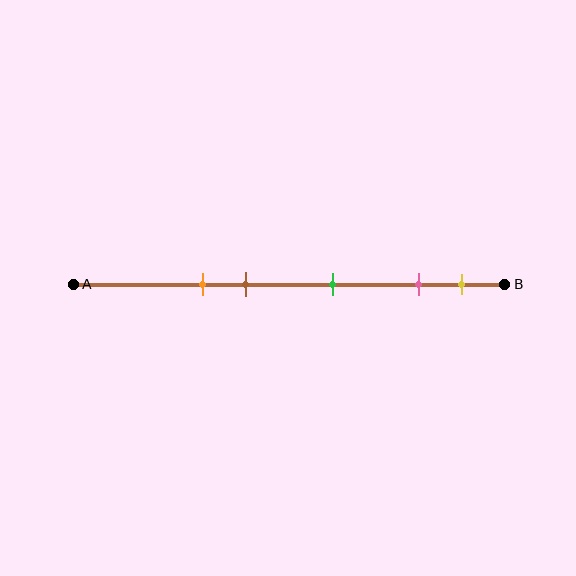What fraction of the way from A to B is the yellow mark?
The yellow mark is approximately 90% (0.9) of the way from A to B.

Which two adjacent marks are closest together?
The pink and yellow marks are the closest adjacent pair.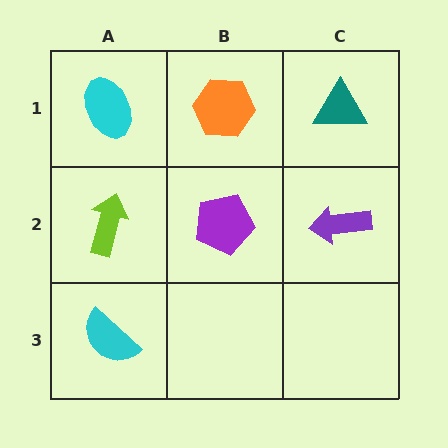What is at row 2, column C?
A purple arrow.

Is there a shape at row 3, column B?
No, that cell is empty.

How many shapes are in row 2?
3 shapes.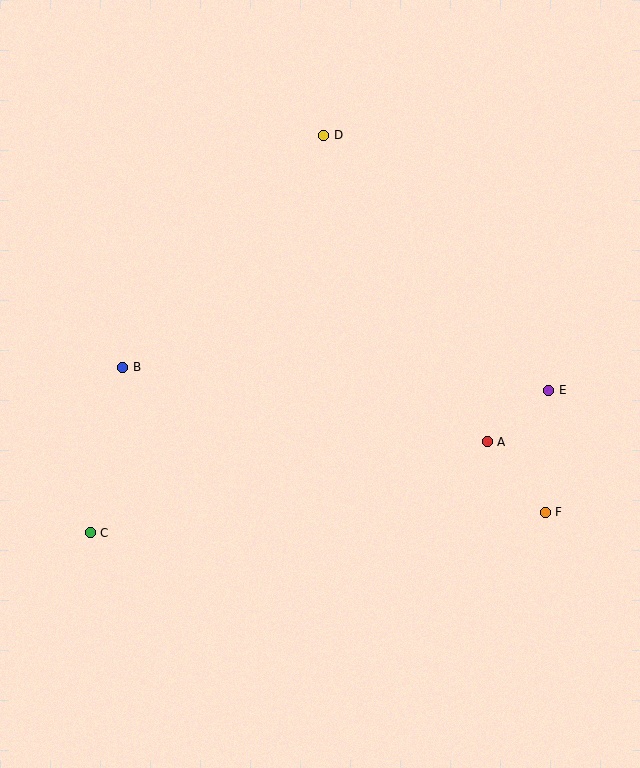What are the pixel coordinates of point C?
Point C is at (90, 533).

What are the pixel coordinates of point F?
Point F is at (545, 512).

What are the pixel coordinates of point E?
Point E is at (549, 390).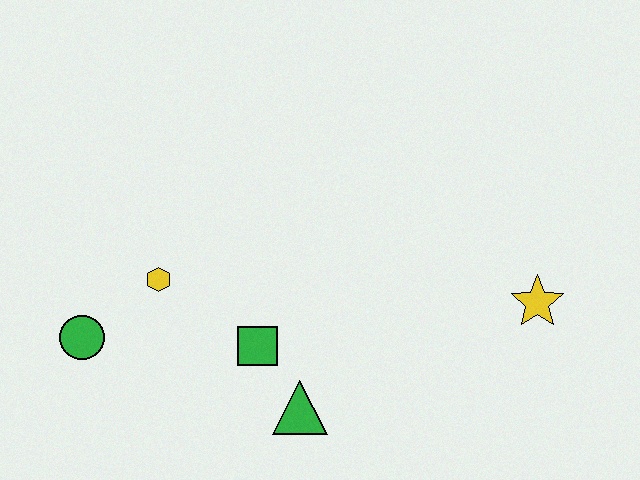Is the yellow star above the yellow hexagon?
No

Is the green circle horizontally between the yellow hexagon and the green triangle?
No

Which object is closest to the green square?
The green triangle is closest to the green square.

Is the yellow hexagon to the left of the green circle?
No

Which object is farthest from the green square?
The yellow star is farthest from the green square.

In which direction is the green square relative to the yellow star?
The green square is to the left of the yellow star.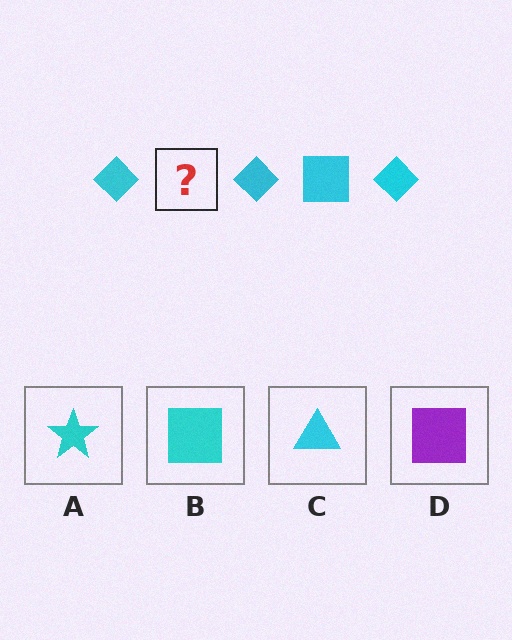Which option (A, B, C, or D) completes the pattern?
B.